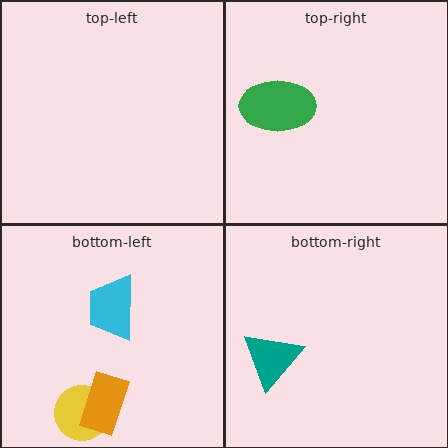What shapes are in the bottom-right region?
The teal triangle.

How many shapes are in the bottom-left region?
3.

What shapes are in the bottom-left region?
The yellow circle, the orange rectangle, the cyan trapezoid.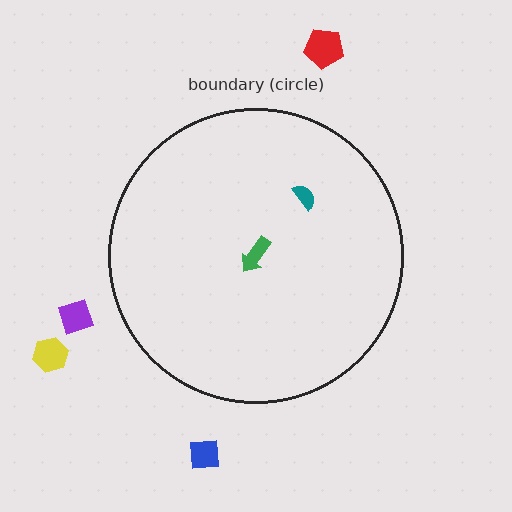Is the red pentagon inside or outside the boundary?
Outside.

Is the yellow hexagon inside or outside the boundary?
Outside.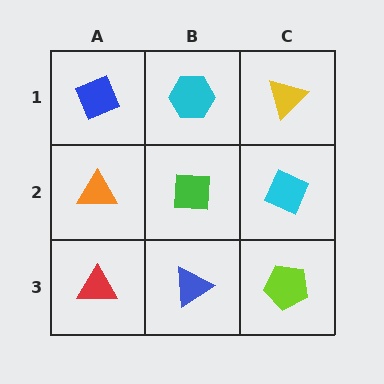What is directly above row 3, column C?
A cyan diamond.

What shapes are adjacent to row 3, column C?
A cyan diamond (row 2, column C), a blue triangle (row 3, column B).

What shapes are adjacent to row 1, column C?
A cyan diamond (row 2, column C), a cyan hexagon (row 1, column B).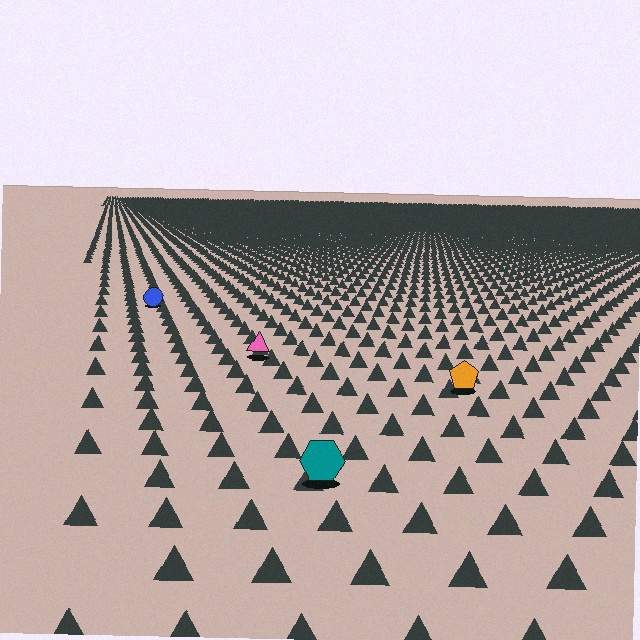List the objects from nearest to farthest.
From nearest to farthest: the teal hexagon, the orange pentagon, the pink triangle, the blue circle.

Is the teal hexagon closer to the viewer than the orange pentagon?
Yes. The teal hexagon is closer — you can tell from the texture gradient: the ground texture is coarser near it.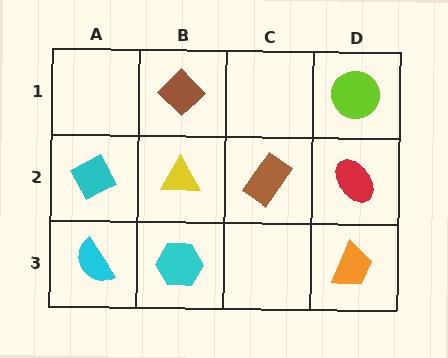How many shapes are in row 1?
2 shapes.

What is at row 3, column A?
A cyan semicircle.